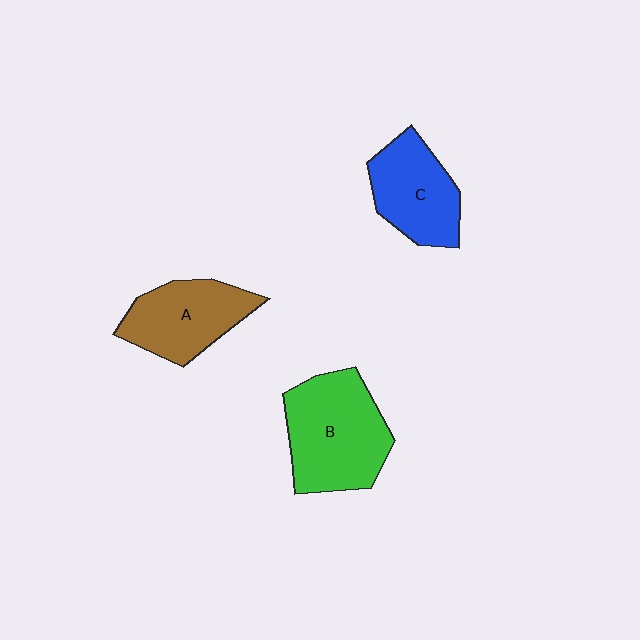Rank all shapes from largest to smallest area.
From largest to smallest: B (green), A (brown), C (blue).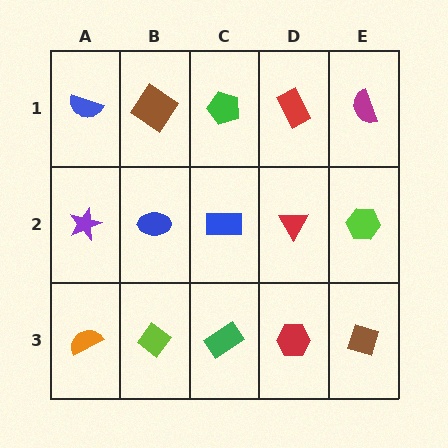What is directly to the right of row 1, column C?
A red rectangle.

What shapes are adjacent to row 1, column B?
A blue ellipse (row 2, column B), a blue semicircle (row 1, column A), a green pentagon (row 1, column C).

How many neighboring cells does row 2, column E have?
3.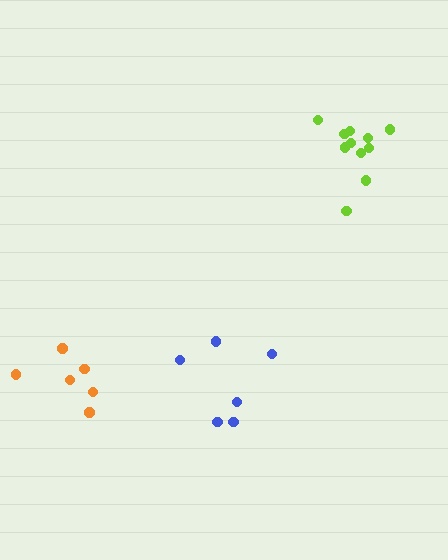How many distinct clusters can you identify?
There are 3 distinct clusters.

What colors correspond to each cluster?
The clusters are colored: orange, lime, blue.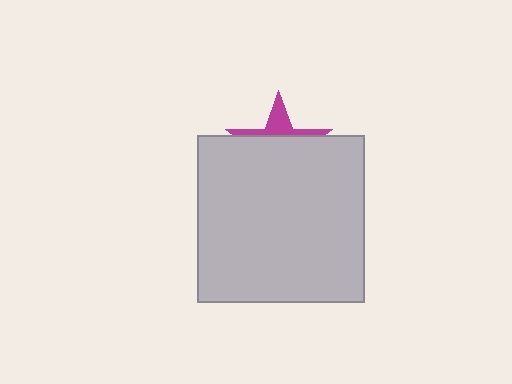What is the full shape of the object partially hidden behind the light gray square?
The partially hidden object is a magenta star.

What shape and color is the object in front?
The object in front is a light gray square.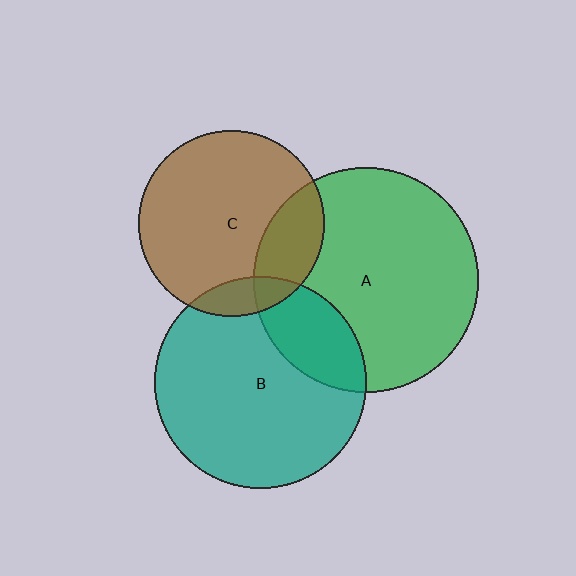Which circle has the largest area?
Circle A (green).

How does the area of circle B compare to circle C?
Approximately 1.3 times.